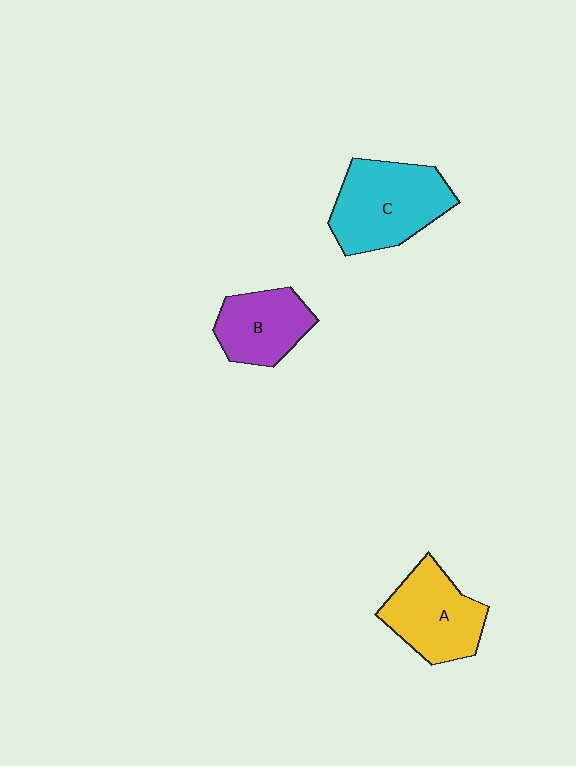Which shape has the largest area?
Shape C (cyan).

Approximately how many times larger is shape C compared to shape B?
Approximately 1.5 times.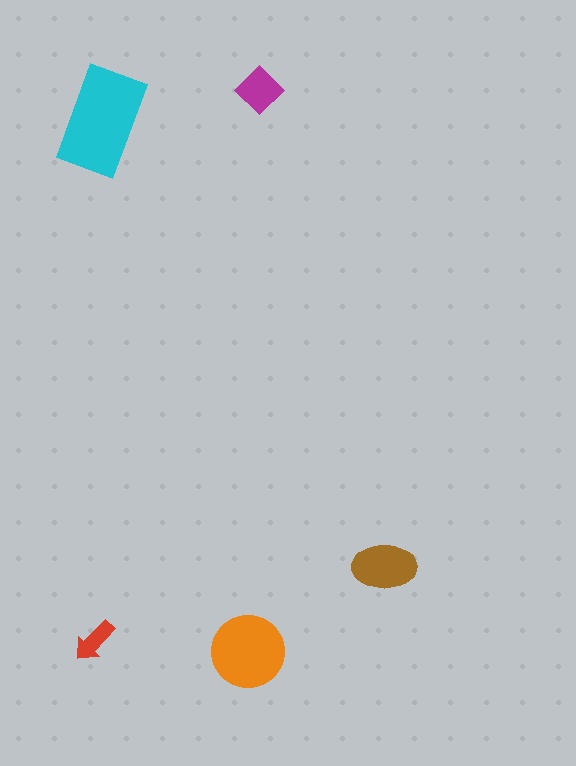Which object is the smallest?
The red arrow.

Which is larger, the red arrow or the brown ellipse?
The brown ellipse.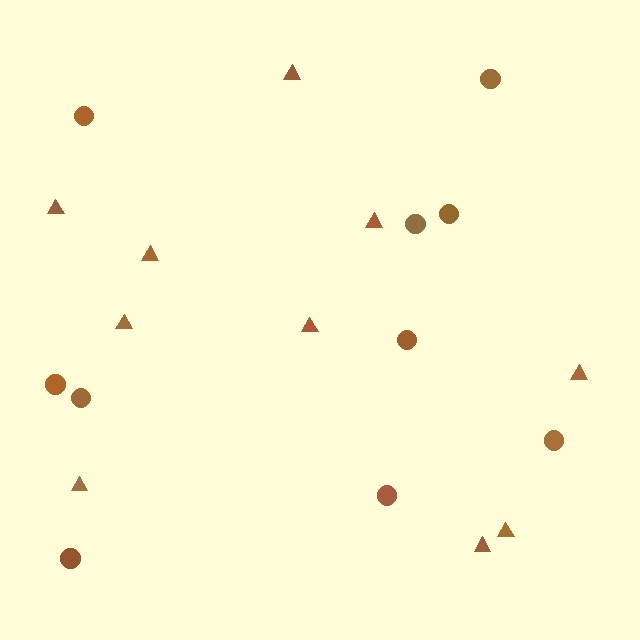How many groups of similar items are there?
There are 2 groups: one group of circles (10) and one group of triangles (10).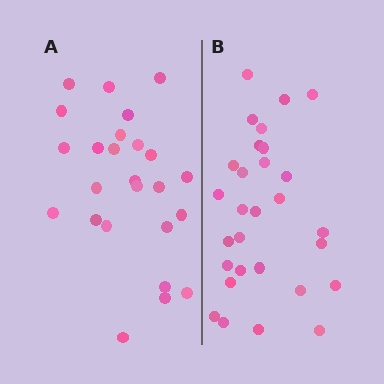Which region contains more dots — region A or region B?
Region B (the right region) has more dots.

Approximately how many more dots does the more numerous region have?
Region B has about 4 more dots than region A.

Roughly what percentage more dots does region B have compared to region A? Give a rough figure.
About 15% more.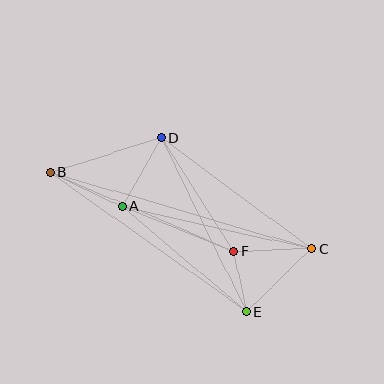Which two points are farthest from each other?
Points B and C are farthest from each other.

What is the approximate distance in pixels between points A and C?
The distance between A and C is approximately 194 pixels.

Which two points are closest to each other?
Points E and F are closest to each other.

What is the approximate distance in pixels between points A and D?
The distance between A and D is approximately 79 pixels.